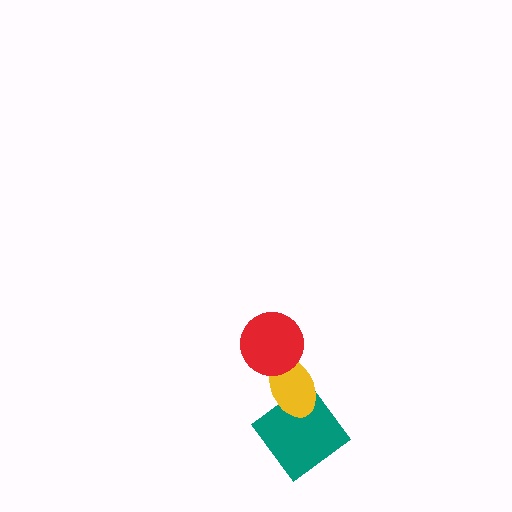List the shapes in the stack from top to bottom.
From top to bottom: the red circle, the yellow ellipse, the teal diamond.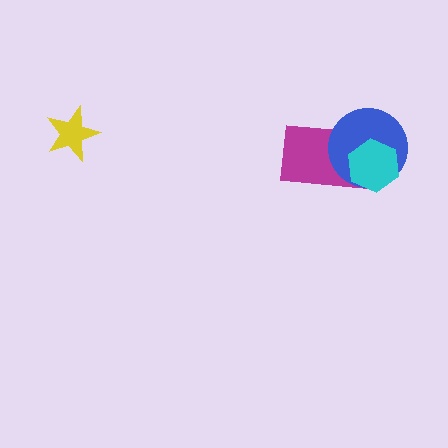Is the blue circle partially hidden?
Yes, it is partially covered by another shape.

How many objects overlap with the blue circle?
2 objects overlap with the blue circle.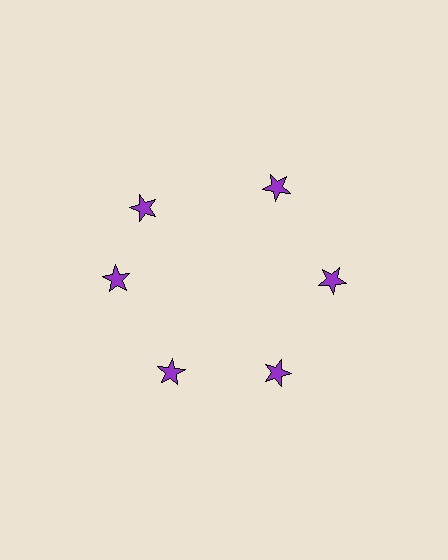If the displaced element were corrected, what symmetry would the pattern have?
It would have 6-fold rotational symmetry — the pattern would map onto itself every 60 degrees.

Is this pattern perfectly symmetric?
No. The 6 purple stars are arranged in a ring, but one element near the 11 o'clock position is rotated out of alignment along the ring, breaking the 6-fold rotational symmetry.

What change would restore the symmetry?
The symmetry would be restored by rotating it back into even spacing with its neighbors so that all 6 stars sit at equal angles and equal distance from the center.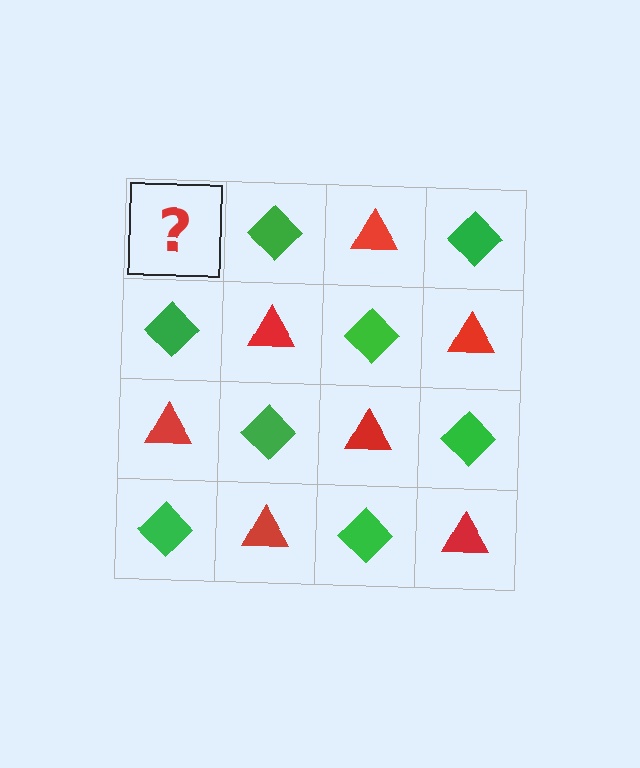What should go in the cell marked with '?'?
The missing cell should contain a red triangle.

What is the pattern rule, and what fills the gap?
The rule is that it alternates red triangle and green diamond in a checkerboard pattern. The gap should be filled with a red triangle.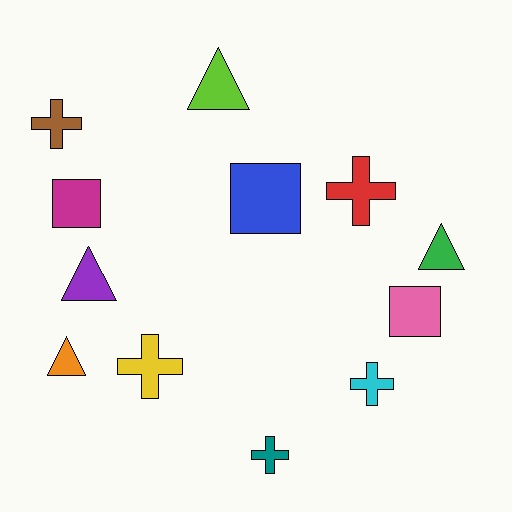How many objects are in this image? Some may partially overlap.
There are 12 objects.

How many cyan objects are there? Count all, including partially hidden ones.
There is 1 cyan object.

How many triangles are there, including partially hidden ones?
There are 4 triangles.